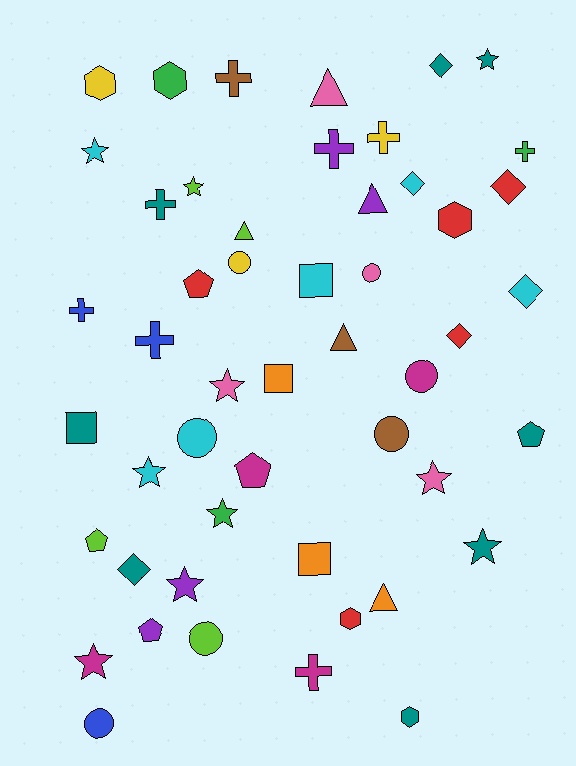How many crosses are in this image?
There are 8 crosses.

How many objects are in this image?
There are 50 objects.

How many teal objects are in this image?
There are 8 teal objects.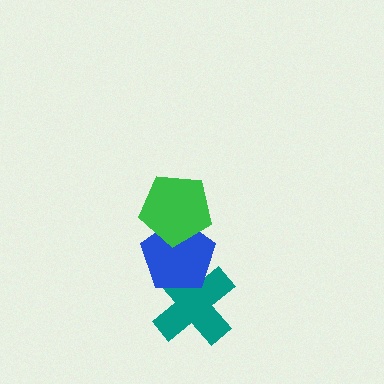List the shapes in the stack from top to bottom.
From top to bottom: the green pentagon, the blue pentagon, the teal cross.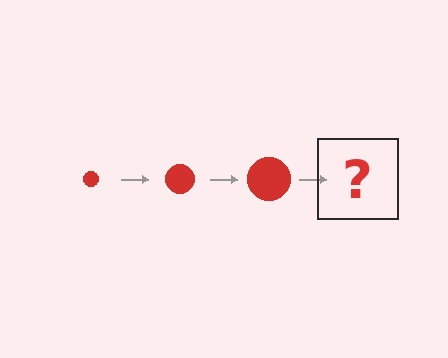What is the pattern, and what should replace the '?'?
The pattern is that the circle gets progressively larger each step. The '?' should be a red circle, larger than the previous one.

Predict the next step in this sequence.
The next step is a red circle, larger than the previous one.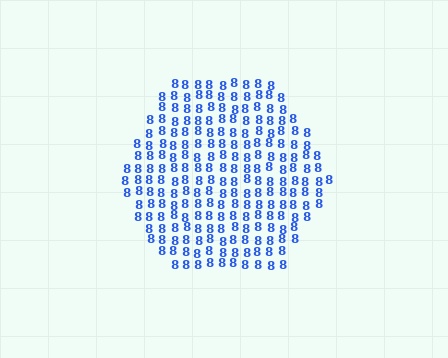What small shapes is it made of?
It is made of small digit 8's.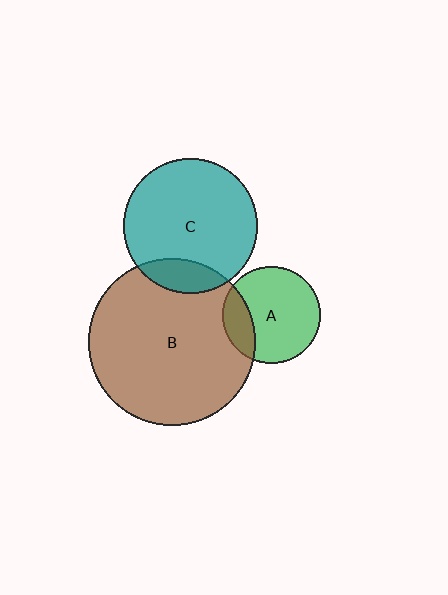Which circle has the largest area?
Circle B (brown).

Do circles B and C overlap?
Yes.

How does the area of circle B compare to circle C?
Approximately 1.5 times.